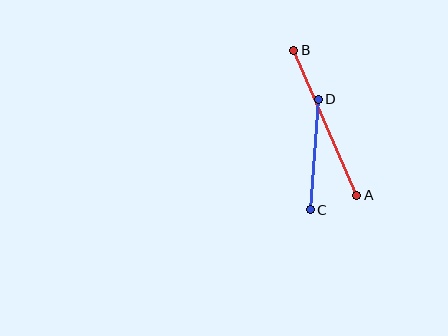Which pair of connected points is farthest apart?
Points A and B are farthest apart.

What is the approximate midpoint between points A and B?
The midpoint is at approximately (325, 123) pixels.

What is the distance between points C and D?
The distance is approximately 110 pixels.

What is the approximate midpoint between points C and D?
The midpoint is at approximately (314, 155) pixels.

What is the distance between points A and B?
The distance is approximately 158 pixels.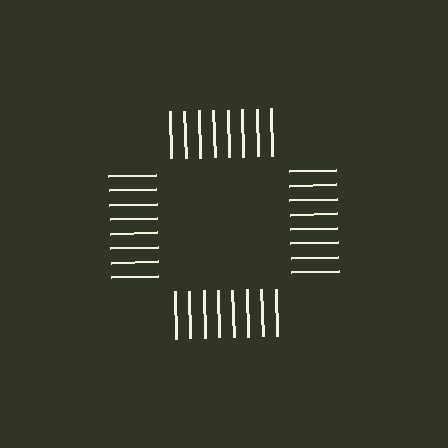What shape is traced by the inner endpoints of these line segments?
An illusory square — the line segments terminate on its edges but no continuous stroke is drawn.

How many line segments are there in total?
32 — 8 along each of the 4 edges.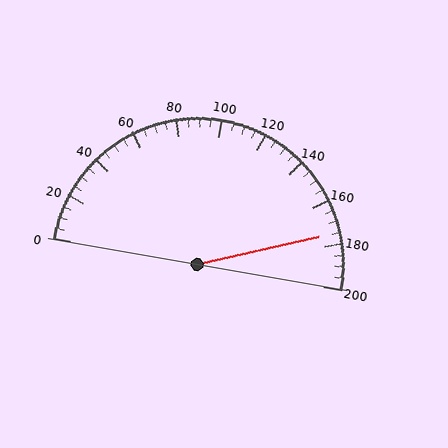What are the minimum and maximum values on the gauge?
The gauge ranges from 0 to 200.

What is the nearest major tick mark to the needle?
The nearest major tick mark is 180.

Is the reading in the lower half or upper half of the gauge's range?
The reading is in the upper half of the range (0 to 200).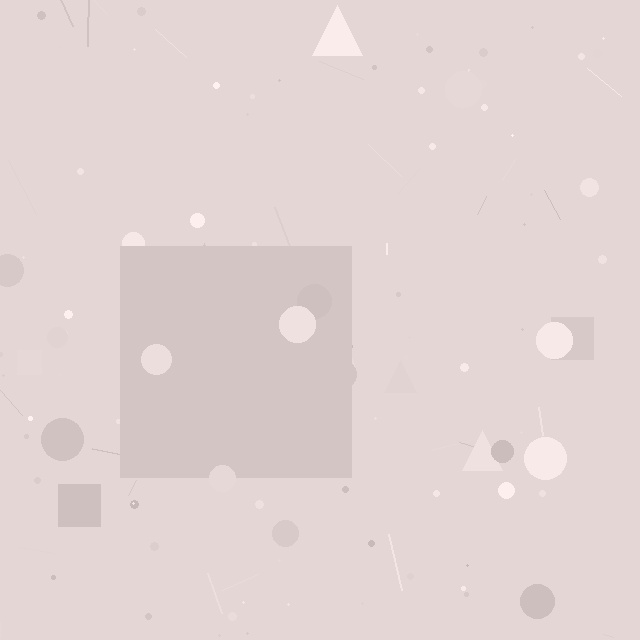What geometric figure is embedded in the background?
A square is embedded in the background.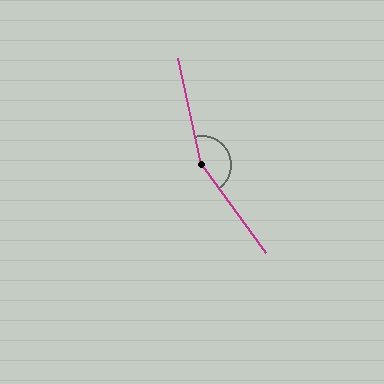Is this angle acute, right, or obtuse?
It is obtuse.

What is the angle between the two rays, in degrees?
Approximately 156 degrees.